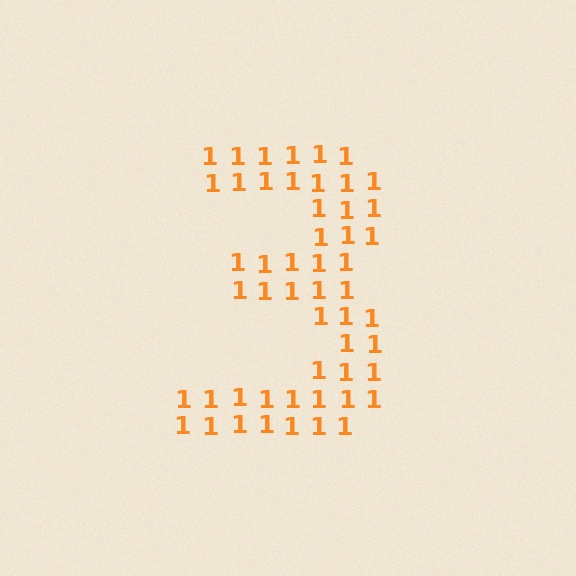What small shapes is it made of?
It is made of small digit 1's.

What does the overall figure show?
The overall figure shows the digit 3.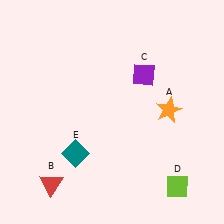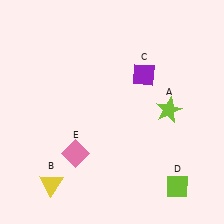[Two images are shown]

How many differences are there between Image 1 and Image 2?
There are 3 differences between the two images.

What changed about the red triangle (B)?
In Image 1, B is red. In Image 2, it changed to yellow.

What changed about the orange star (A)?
In Image 1, A is orange. In Image 2, it changed to lime.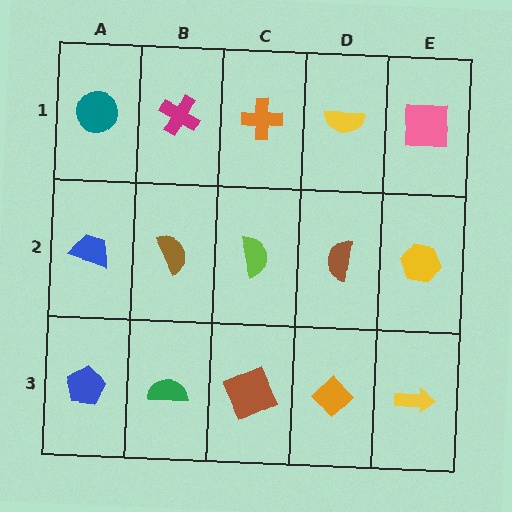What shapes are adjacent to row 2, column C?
An orange cross (row 1, column C), a brown square (row 3, column C), a brown semicircle (row 2, column B), a brown semicircle (row 2, column D).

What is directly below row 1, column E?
A yellow hexagon.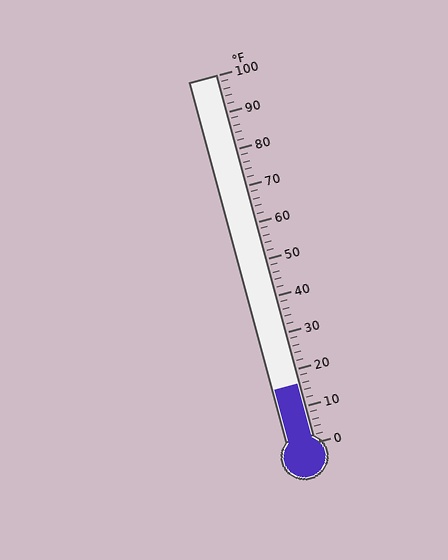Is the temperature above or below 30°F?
The temperature is below 30°F.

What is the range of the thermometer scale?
The thermometer scale ranges from 0°F to 100°F.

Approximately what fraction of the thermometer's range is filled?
The thermometer is filled to approximately 15% of its range.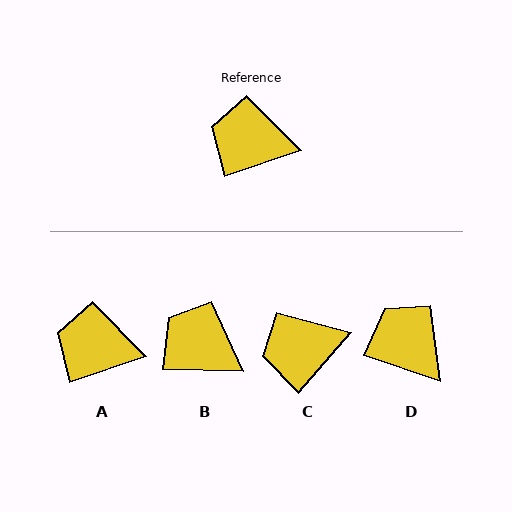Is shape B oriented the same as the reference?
No, it is off by about 20 degrees.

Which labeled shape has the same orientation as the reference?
A.